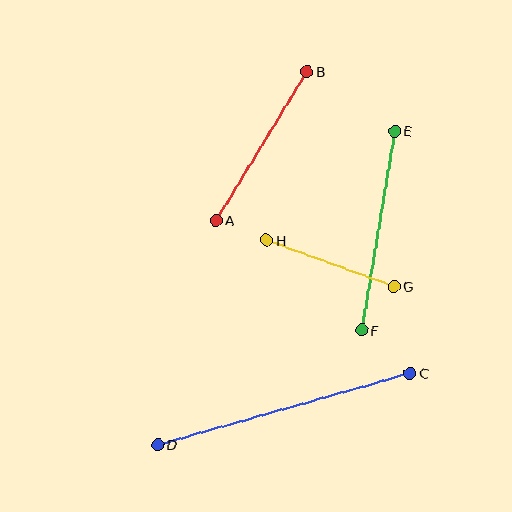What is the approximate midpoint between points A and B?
The midpoint is at approximately (261, 146) pixels.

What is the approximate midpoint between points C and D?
The midpoint is at approximately (284, 409) pixels.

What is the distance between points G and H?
The distance is approximately 135 pixels.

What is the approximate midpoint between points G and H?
The midpoint is at approximately (330, 263) pixels.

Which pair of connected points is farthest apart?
Points C and D are farthest apart.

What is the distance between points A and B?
The distance is approximately 174 pixels.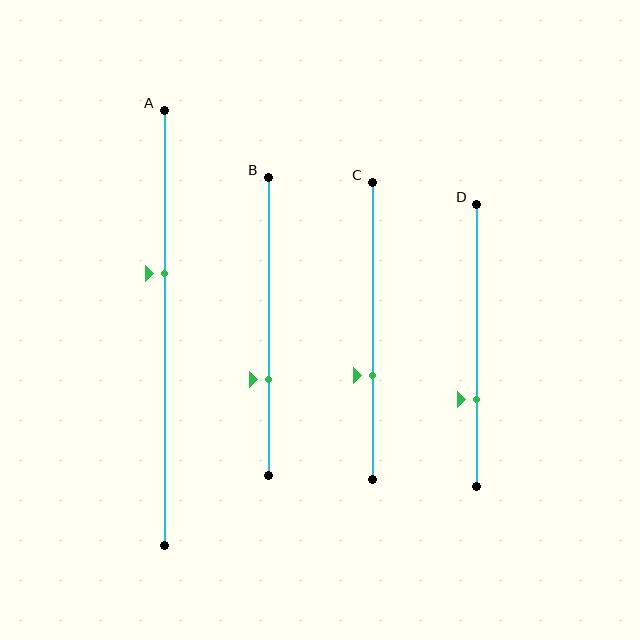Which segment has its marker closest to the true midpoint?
Segment A has its marker closest to the true midpoint.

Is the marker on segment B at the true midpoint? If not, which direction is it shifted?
No, the marker on segment B is shifted downward by about 18% of the segment length.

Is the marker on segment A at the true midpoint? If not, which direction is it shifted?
No, the marker on segment A is shifted upward by about 12% of the segment length.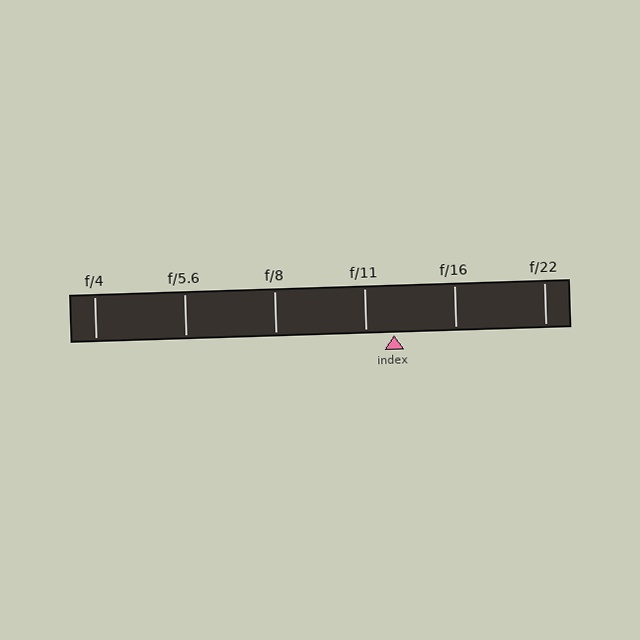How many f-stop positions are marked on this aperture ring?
There are 6 f-stop positions marked.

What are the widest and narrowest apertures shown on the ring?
The widest aperture shown is f/4 and the narrowest is f/22.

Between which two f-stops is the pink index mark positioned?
The index mark is between f/11 and f/16.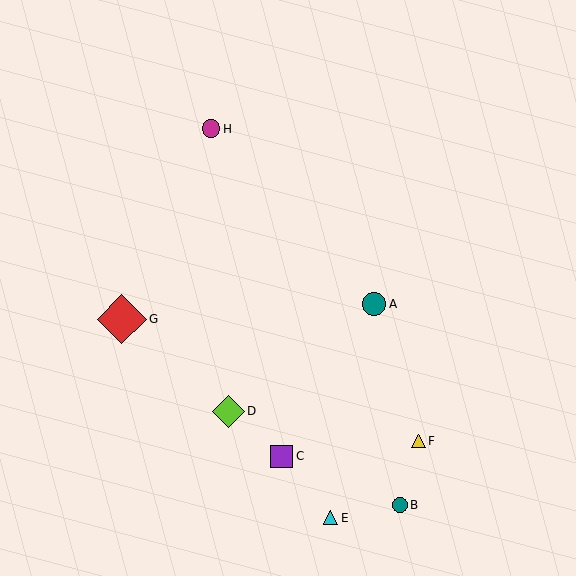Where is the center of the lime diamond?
The center of the lime diamond is at (228, 411).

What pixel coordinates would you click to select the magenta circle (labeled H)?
Click at (211, 129) to select the magenta circle H.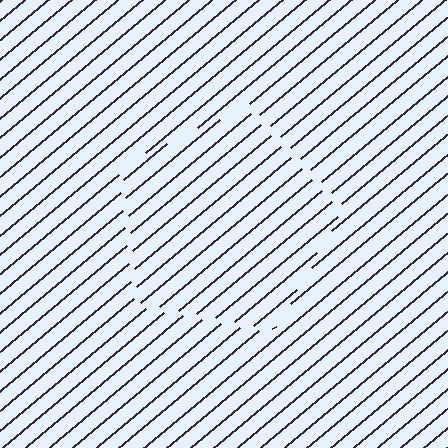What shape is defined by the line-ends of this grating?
An illusory pentagon. The interior of the shape contains the same grating, shifted by half a period — the contour is defined by the phase discontinuity where line-ends from the inner and outer gratings abut.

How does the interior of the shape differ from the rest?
The interior of the shape contains the same grating, shifted by half a period — the contour is defined by the phase discontinuity where line-ends from the inner and outer gratings abut.